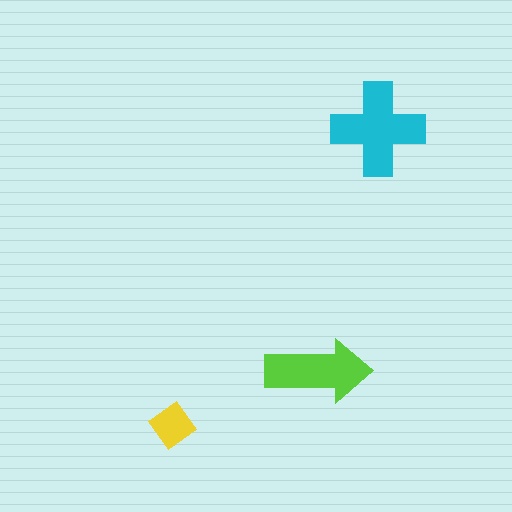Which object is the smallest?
The yellow diamond.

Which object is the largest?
The cyan cross.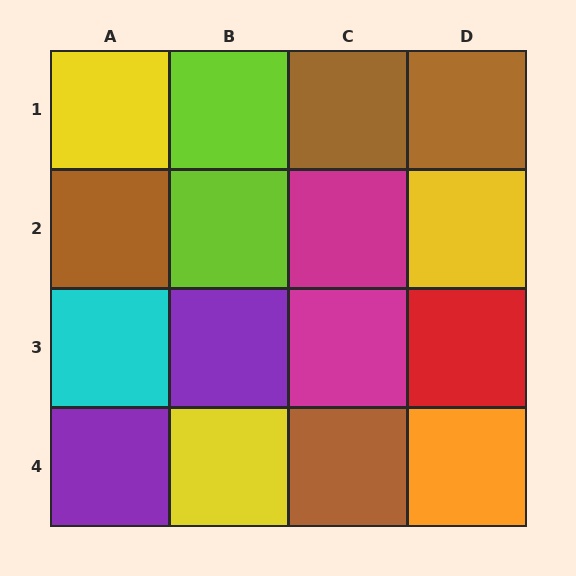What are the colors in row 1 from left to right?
Yellow, lime, brown, brown.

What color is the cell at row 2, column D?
Yellow.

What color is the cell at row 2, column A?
Brown.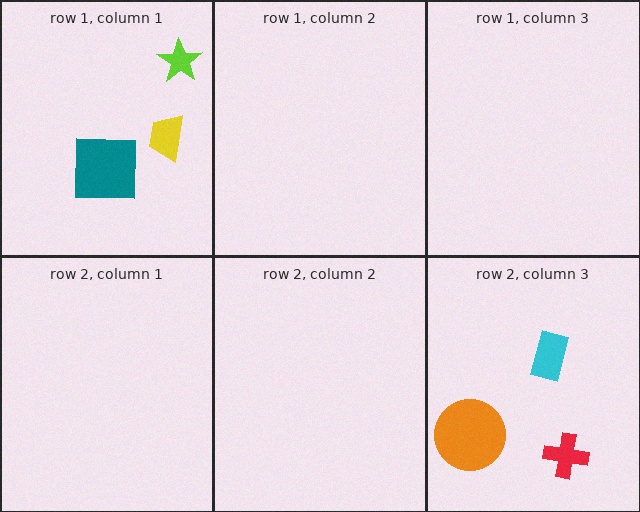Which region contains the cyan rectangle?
The row 2, column 3 region.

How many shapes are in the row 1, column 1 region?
3.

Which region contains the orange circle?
The row 2, column 3 region.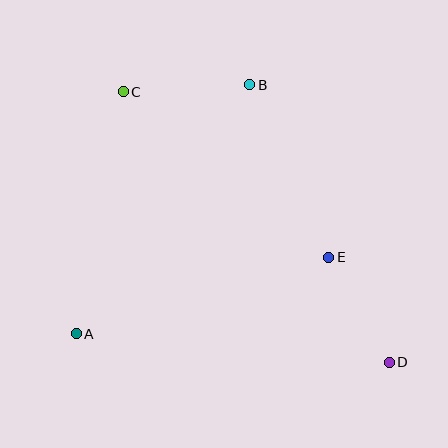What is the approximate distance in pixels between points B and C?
The distance between B and C is approximately 126 pixels.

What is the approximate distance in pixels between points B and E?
The distance between B and E is approximately 190 pixels.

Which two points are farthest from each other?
Points C and D are farthest from each other.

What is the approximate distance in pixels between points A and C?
The distance between A and C is approximately 246 pixels.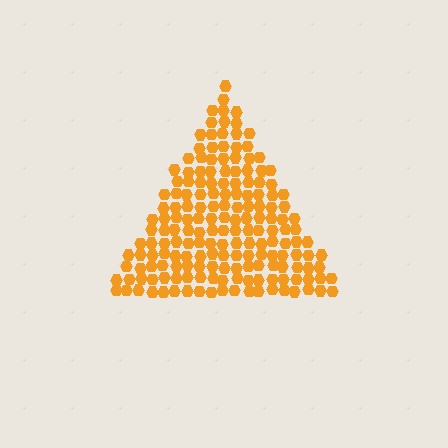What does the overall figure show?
The overall figure shows a triangle.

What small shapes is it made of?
It is made of small hexagons.